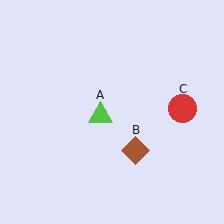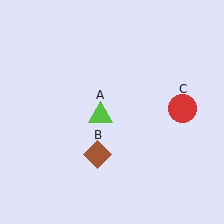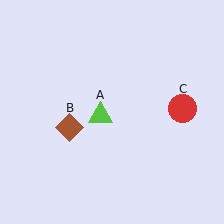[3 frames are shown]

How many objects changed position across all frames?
1 object changed position: brown diamond (object B).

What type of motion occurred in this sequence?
The brown diamond (object B) rotated clockwise around the center of the scene.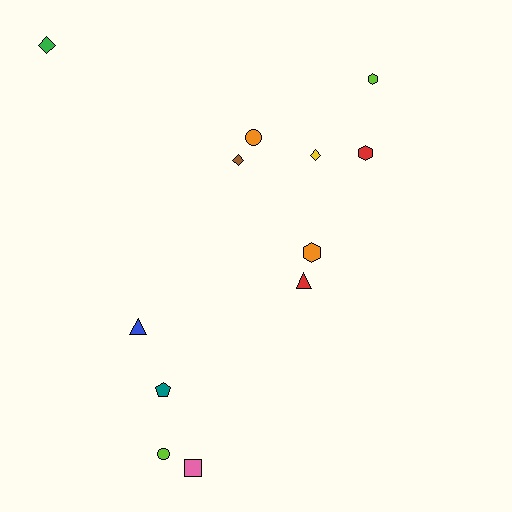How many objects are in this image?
There are 12 objects.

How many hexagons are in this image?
There are 3 hexagons.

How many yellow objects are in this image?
There is 1 yellow object.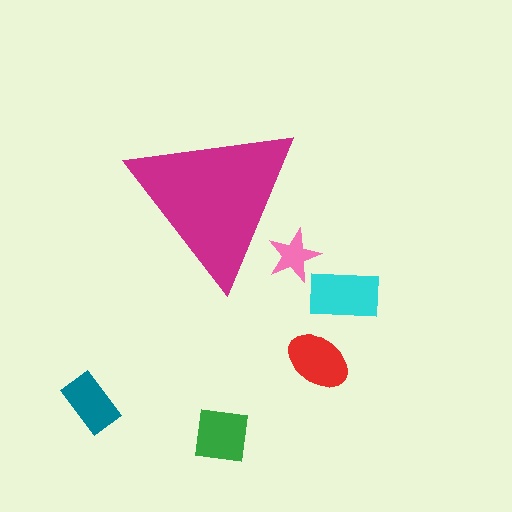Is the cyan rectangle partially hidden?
No, the cyan rectangle is fully visible.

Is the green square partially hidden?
No, the green square is fully visible.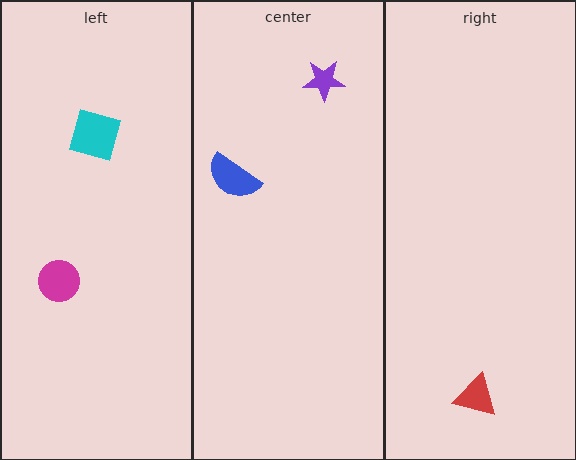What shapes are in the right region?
The red triangle.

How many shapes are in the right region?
1.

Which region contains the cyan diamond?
The left region.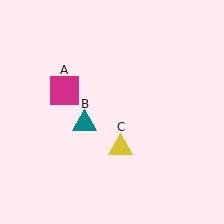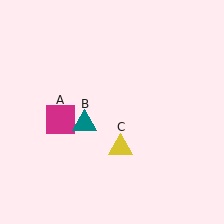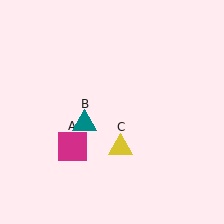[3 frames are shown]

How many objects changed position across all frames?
1 object changed position: magenta square (object A).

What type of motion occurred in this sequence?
The magenta square (object A) rotated counterclockwise around the center of the scene.